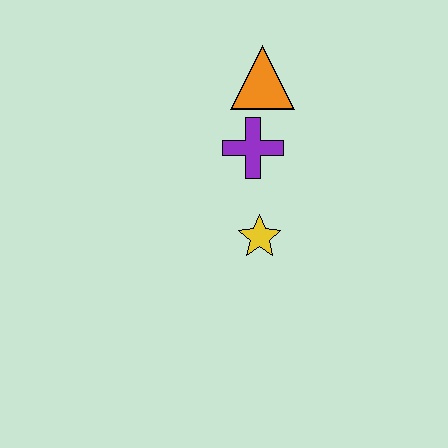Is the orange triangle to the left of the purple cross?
No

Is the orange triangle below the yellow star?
No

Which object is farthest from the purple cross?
The yellow star is farthest from the purple cross.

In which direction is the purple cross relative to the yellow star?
The purple cross is above the yellow star.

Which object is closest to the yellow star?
The purple cross is closest to the yellow star.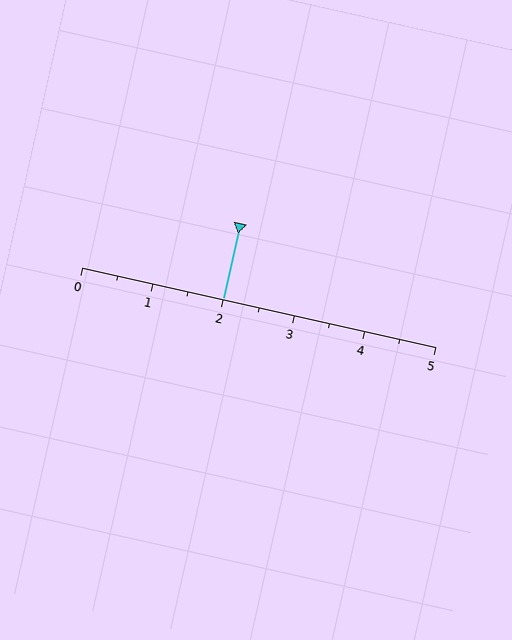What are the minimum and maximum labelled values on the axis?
The axis runs from 0 to 5.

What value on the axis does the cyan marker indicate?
The marker indicates approximately 2.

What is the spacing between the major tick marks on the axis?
The major ticks are spaced 1 apart.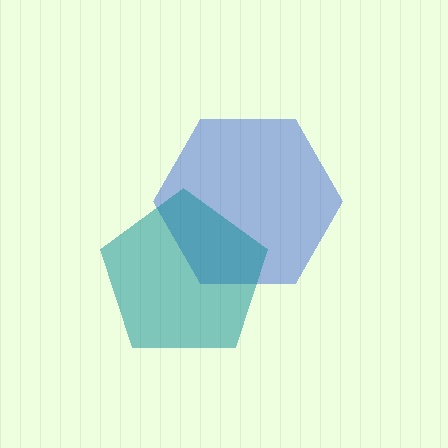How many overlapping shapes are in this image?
There are 2 overlapping shapes in the image.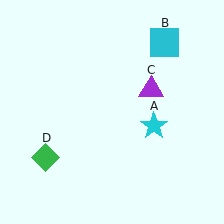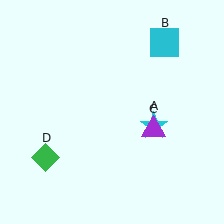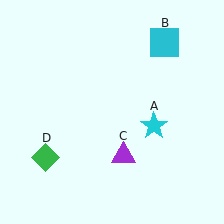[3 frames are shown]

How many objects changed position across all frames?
1 object changed position: purple triangle (object C).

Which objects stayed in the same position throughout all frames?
Cyan star (object A) and cyan square (object B) and green diamond (object D) remained stationary.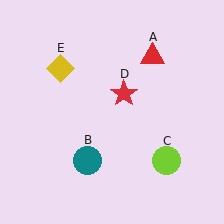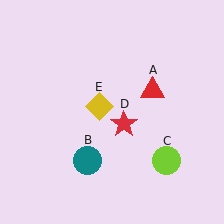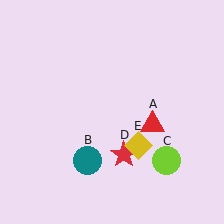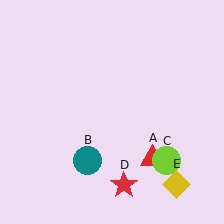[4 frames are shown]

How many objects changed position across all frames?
3 objects changed position: red triangle (object A), red star (object D), yellow diamond (object E).